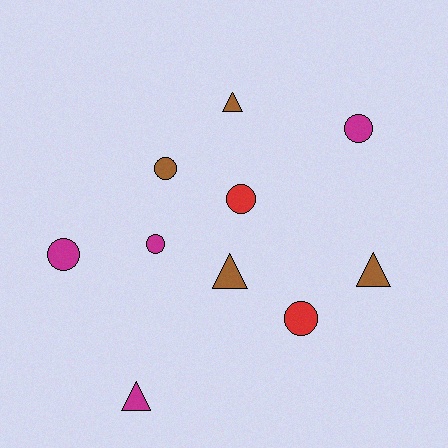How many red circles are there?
There are 2 red circles.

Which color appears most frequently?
Brown, with 4 objects.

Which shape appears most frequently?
Circle, with 6 objects.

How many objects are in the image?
There are 10 objects.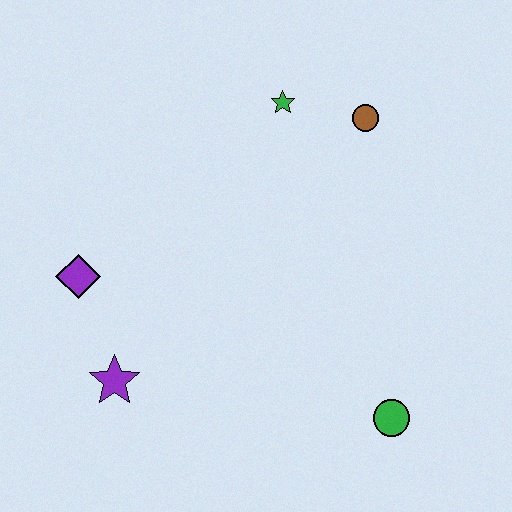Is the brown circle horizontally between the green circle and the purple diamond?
Yes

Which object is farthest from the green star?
The green circle is farthest from the green star.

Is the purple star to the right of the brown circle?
No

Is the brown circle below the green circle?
No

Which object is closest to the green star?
The brown circle is closest to the green star.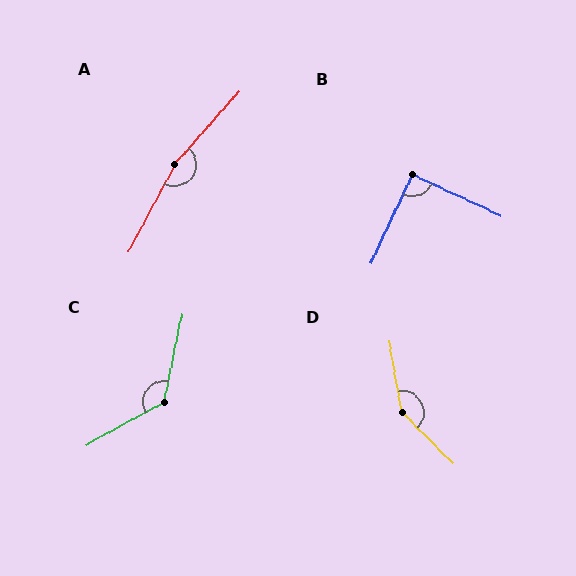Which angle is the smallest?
B, at approximately 90 degrees.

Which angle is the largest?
A, at approximately 166 degrees.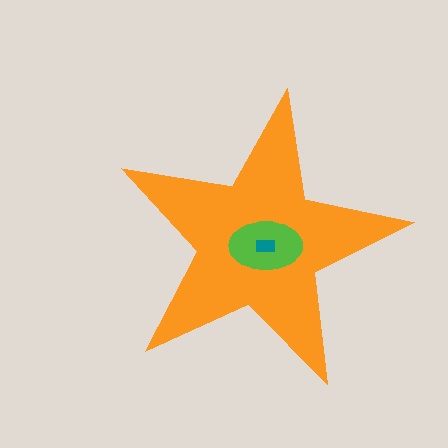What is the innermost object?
The teal rectangle.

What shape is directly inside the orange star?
The lime ellipse.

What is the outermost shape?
The orange star.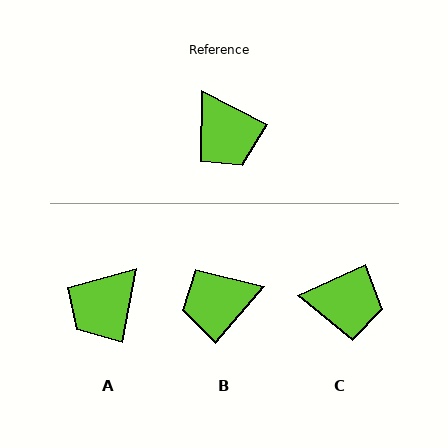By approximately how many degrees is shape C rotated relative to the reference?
Approximately 52 degrees counter-clockwise.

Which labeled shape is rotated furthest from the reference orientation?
B, about 103 degrees away.